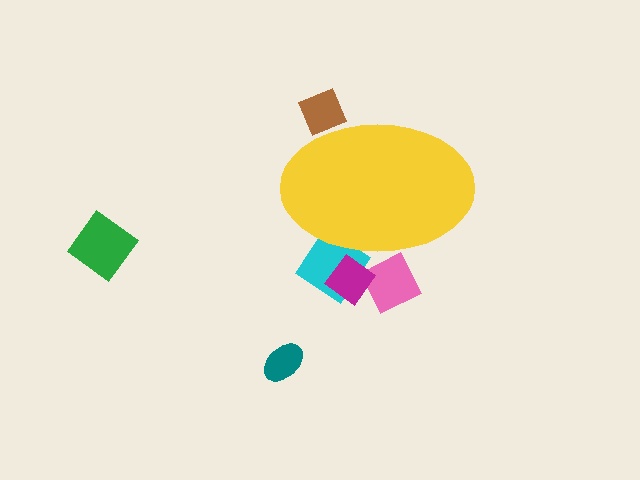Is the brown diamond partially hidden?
Yes, the brown diamond is partially hidden behind the yellow ellipse.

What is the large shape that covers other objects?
A yellow ellipse.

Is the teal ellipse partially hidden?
No, the teal ellipse is fully visible.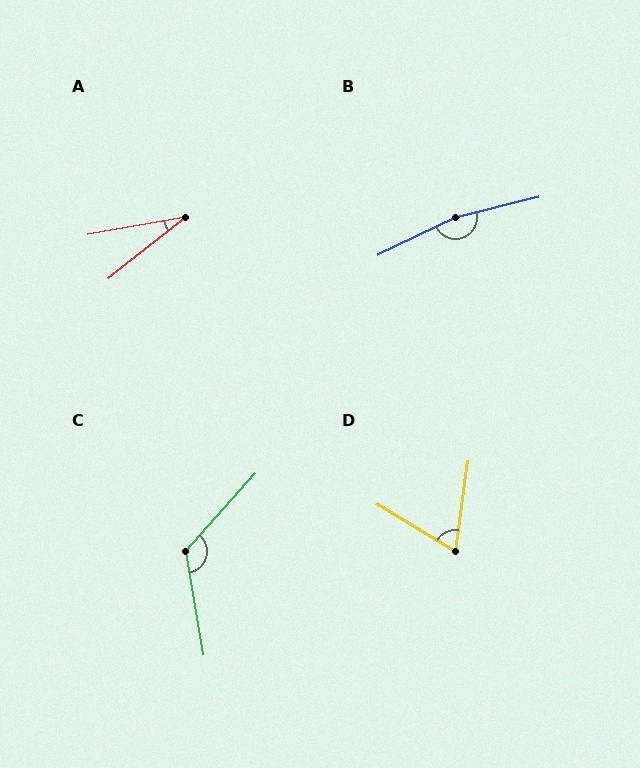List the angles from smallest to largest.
A (28°), D (67°), C (128°), B (168°).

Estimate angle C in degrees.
Approximately 128 degrees.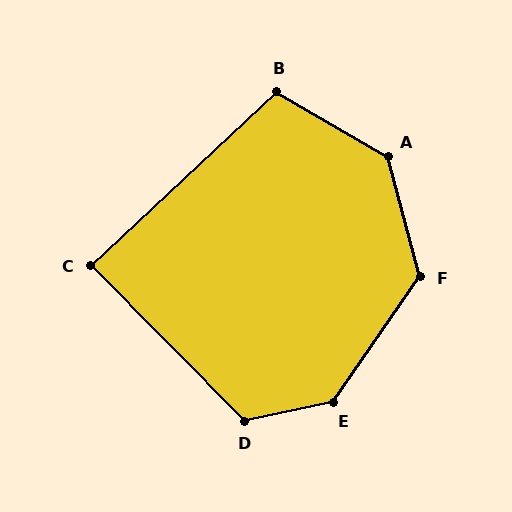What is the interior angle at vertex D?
Approximately 123 degrees (obtuse).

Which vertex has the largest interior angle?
E, at approximately 137 degrees.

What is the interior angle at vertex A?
Approximately 135 degrees (obtuse).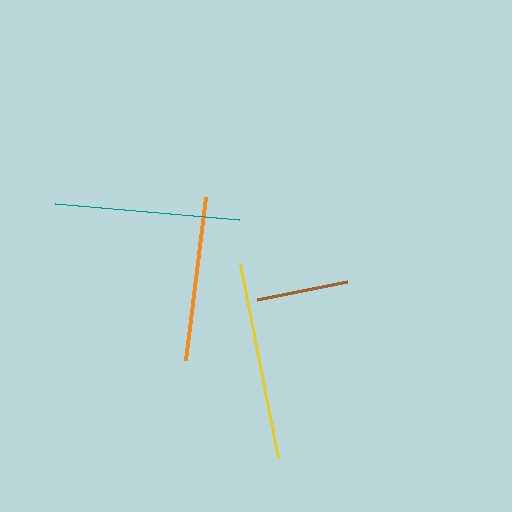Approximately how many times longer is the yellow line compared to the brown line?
The yellow line is approximately 2.1 times the length of the brown line.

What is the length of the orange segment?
The orange segment is approximately 164 pixels long.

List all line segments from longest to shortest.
From longest to shortest: yellow, teal, orange, brown.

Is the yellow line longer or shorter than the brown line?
The yellow line is longer than the brown line.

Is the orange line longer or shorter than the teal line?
The teal line is longer than the orange line.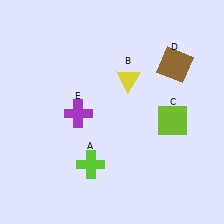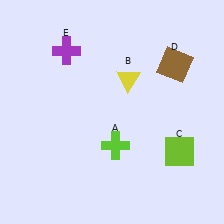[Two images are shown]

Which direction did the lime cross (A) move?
The lime cross (A) moved right.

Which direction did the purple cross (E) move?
The purple cross (E) moved up.